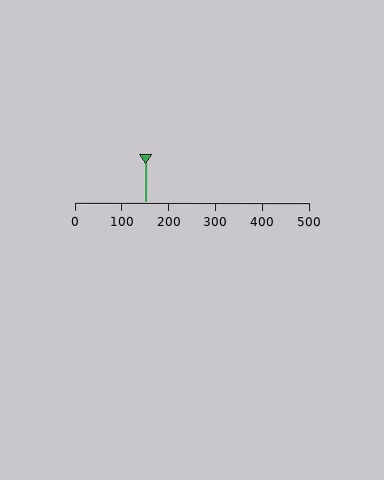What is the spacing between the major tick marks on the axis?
The major ticks are spaced 100 apart.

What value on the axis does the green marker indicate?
The marker indicates approximately 150.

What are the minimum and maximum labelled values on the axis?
The axis runs from 0 to 500.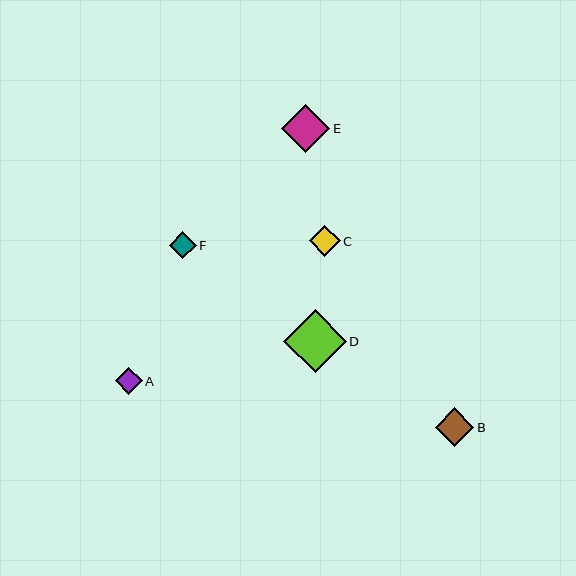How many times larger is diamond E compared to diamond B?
Diamond E is approximately 1.2 times the size of diamond B.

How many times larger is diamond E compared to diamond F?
Diamond E is approximately 1.8 times the size of diamond F.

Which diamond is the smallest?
Diamond A is the smallest with a size of approximately 27 pixels.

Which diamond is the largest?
Diamond D is the largest with a size of approximately 62 pixels.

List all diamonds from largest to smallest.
From largest to smallest: D, E, B, C, F, A.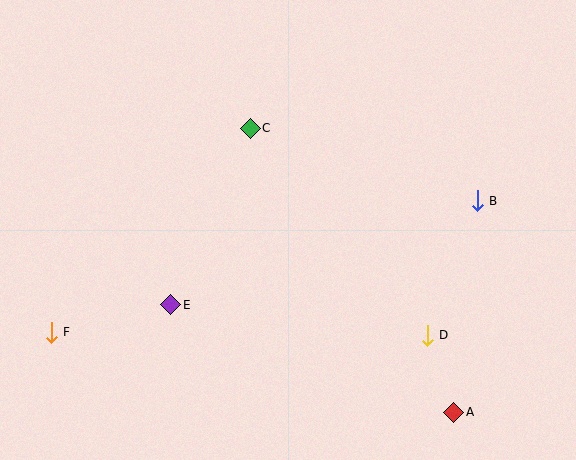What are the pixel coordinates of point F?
Point F is at (51, 332).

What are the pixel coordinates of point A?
Point A is at (454, 412).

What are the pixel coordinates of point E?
Point E is at (171, 305).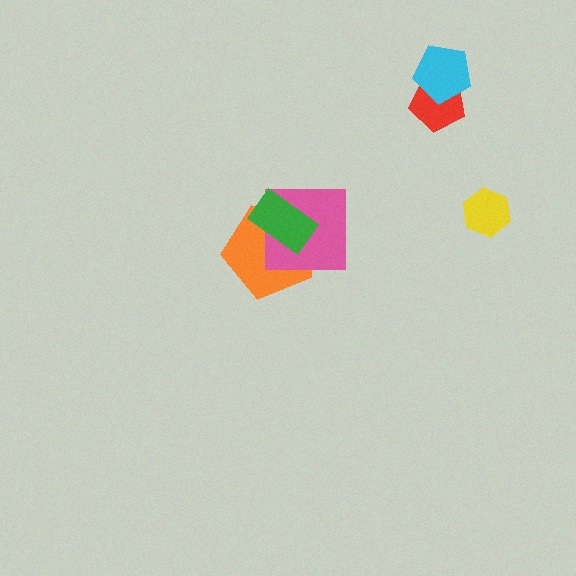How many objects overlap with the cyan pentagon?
1 object overlaps with the cyan pentagon.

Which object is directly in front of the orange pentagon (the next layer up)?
The pink square is directly in front of the orange pentagon.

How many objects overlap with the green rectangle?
2 objects overlap with the green rectangle.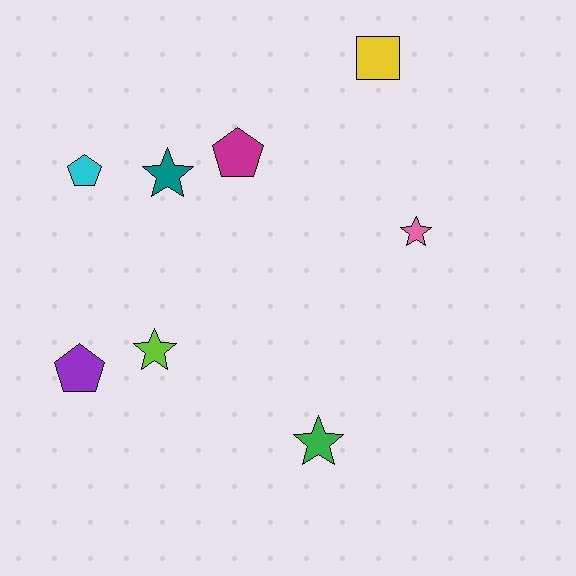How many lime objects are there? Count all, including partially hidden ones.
There is 1 lime object.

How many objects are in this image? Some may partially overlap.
There are 8 objects.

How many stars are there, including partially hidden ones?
There are 4 stars.